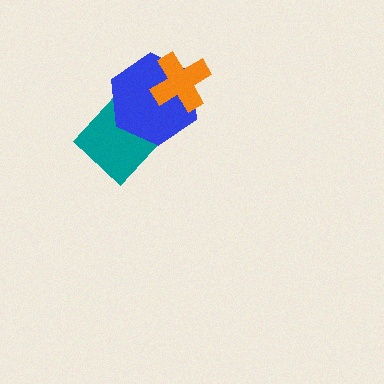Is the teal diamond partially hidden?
Yes, it is partially covered by another shape.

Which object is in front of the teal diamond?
The blue hexagon is in front of the teal diamond.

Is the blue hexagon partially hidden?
Yes, it is partially covered by another shape.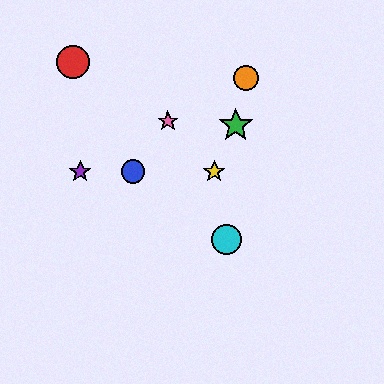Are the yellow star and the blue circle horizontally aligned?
Yes, both are at y≈171.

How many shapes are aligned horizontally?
3 shapes (the blue circle, the yellow star, the purple star) are aligned horizontally.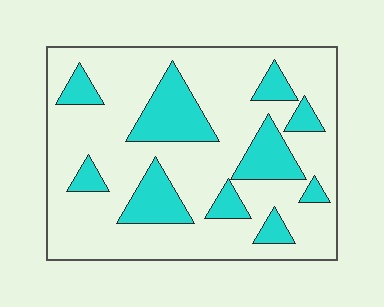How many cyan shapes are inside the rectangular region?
10.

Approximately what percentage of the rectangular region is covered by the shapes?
Approximately 25%.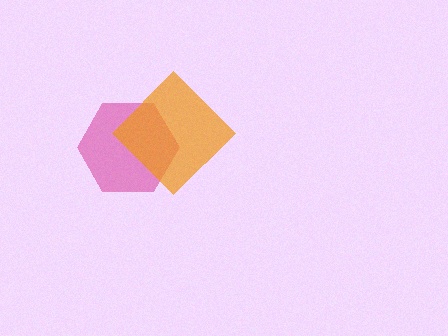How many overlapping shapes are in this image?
There are 2 overlapping shapes in the image.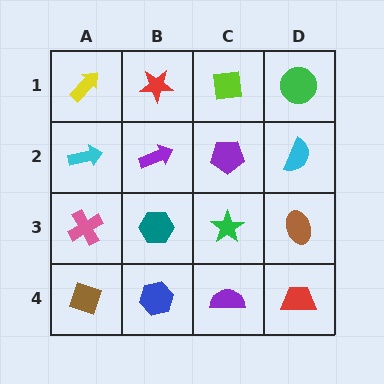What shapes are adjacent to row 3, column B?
A purple arrow (row 2, column B), a blue hexagon (row 4, column B), a pink cross (row 3, column A), a green star (row 3, column C).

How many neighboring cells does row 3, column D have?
3.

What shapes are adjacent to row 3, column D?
A cyan semicircle (row 2, column D), a red trapezoid (row 4, column D), a green star (row 3, column C).